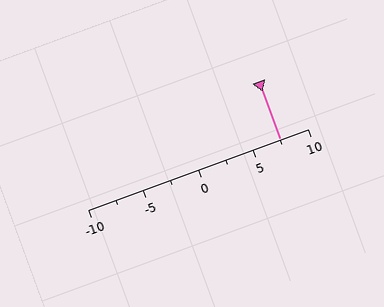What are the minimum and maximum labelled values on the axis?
The axis runs from -10 to 10.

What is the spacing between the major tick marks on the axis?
The major ticks are spaced 5 apart.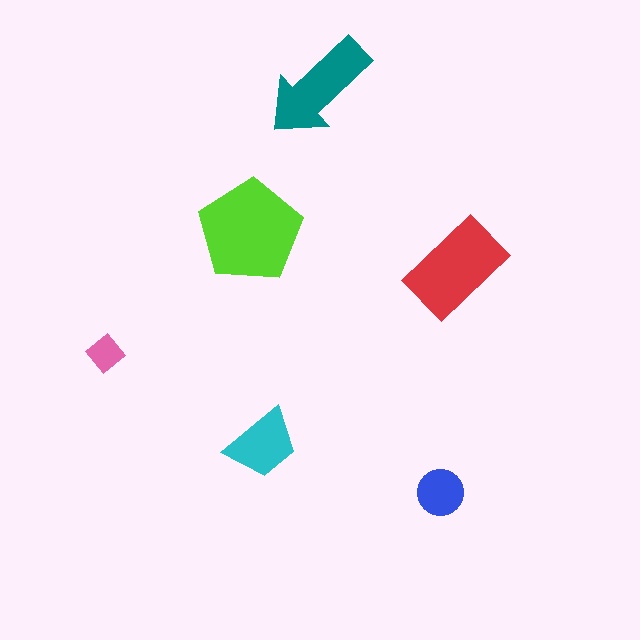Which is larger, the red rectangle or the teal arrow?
The red rectangle.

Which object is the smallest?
The pink diamond.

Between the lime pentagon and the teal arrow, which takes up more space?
The lime pentagon.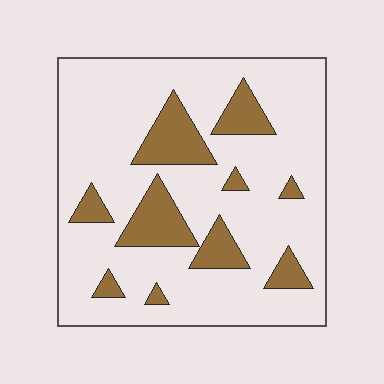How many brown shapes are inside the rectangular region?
10.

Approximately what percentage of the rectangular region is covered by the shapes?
Approximately 20%.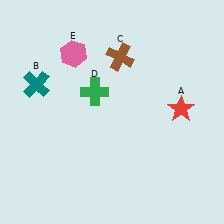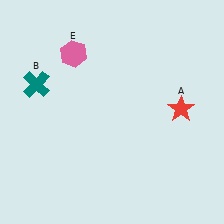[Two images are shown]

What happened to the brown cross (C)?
The brown cross (C) was removed in Image 2. It was in the top-right area of Image 1.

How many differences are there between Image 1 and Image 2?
There are 2 differences between the two images.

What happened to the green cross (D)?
The green cross (D) was removed in Image 2. It was in the top-left area of Image 1.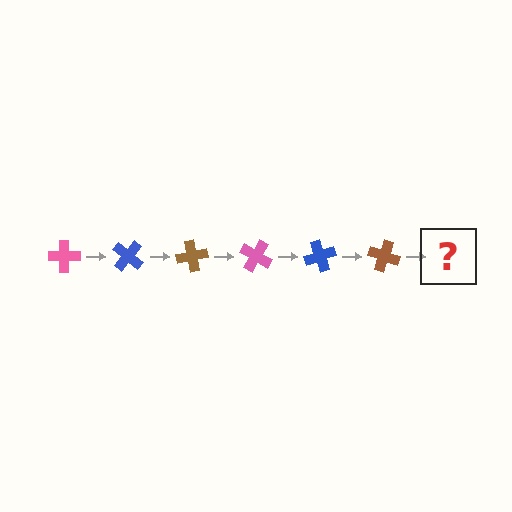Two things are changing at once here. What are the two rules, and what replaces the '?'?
The two rules are that it rotates 40 degrees each step and the color cycles through pink, blue, and brown. The '?' should be a pink cross, rotated 240 degrees from the start.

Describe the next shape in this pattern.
It should be a pink cross, rotated 240 degrees from the start.